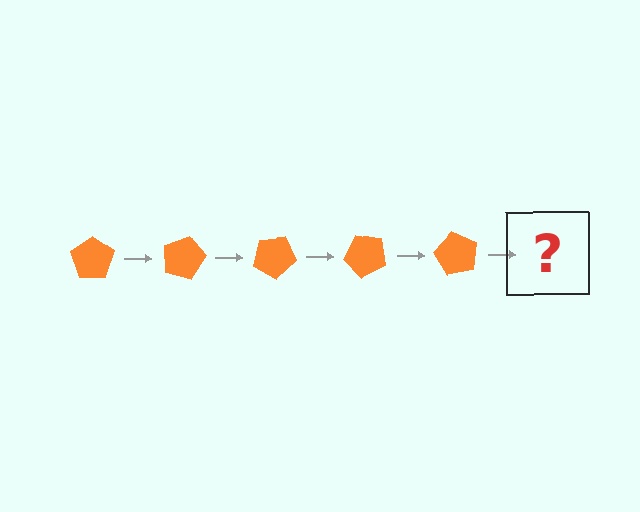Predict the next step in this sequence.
The next step is an orange pentagon rotated 75 degrees.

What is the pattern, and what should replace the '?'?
The pattern is that the pentagon rotates 15 degrees each step. The '?' should be an orange pentagon rotated 75 degrees.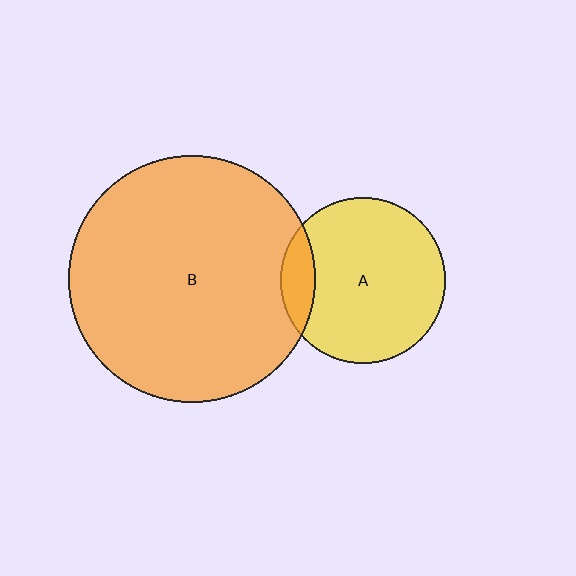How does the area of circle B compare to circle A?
Approximately 2.2 times.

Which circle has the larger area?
Circle B (orange).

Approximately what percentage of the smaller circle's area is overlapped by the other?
Approximately 15%.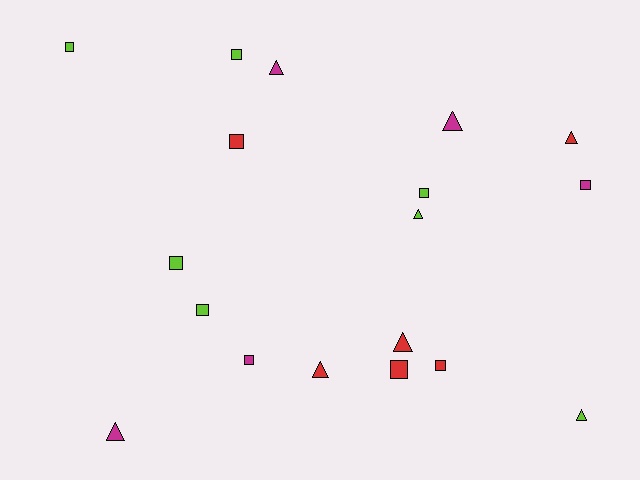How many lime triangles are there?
There are 2 lime triangles.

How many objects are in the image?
There are 18 objects.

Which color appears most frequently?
Lime, with 7 objects.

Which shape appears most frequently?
Square, with 10 objects.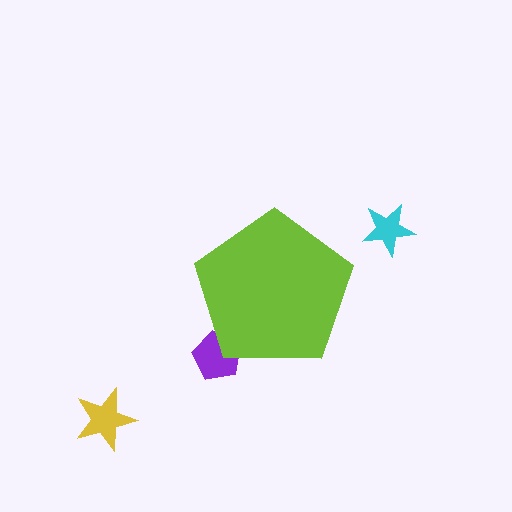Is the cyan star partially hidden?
No, the cyan star is fully visible.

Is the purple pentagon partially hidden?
Yes, the purple pentagon is partially hidden behind the lime pentagon.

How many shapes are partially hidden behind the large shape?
1 shape is partially hidden.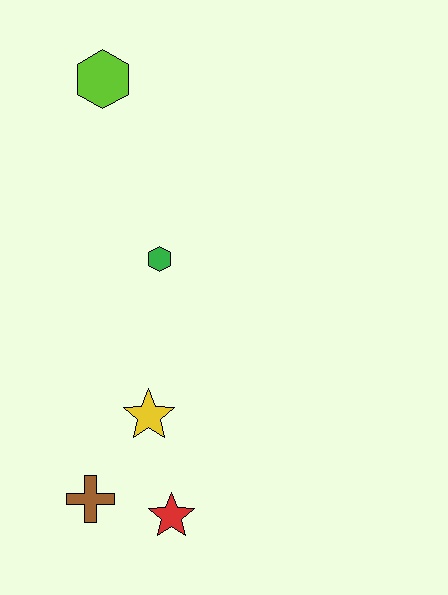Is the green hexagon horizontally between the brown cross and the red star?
Yes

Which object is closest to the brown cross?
The red star is closest to the brown cross.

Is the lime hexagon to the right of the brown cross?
Yes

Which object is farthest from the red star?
The lime hexagon is farthest from the red star.